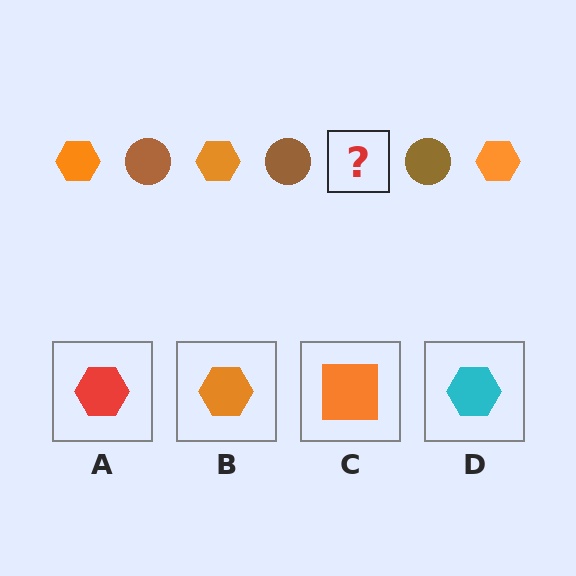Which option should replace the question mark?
Option B.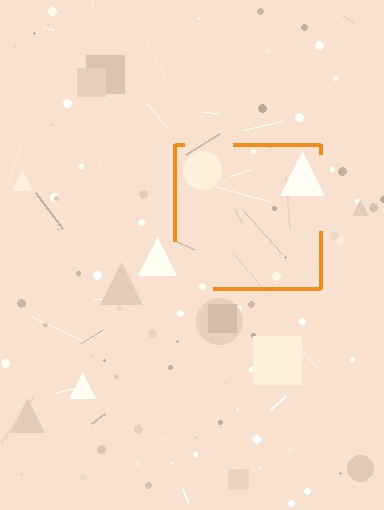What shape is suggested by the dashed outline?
The dashed outline suggests a square.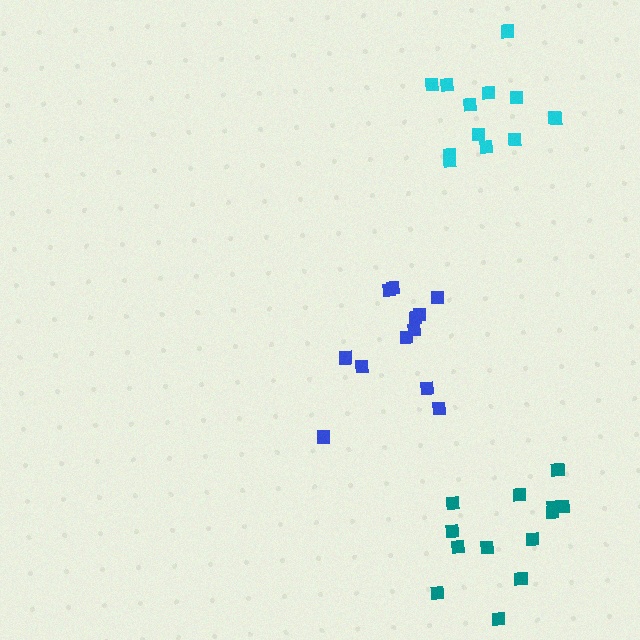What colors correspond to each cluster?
The clusters are colored: blue, cyan, teal.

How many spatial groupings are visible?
There are 3 spatial groupings.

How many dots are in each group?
Group 1: 12 dots, Group 2: 13 dots, Group 3: 13 dots (38 total).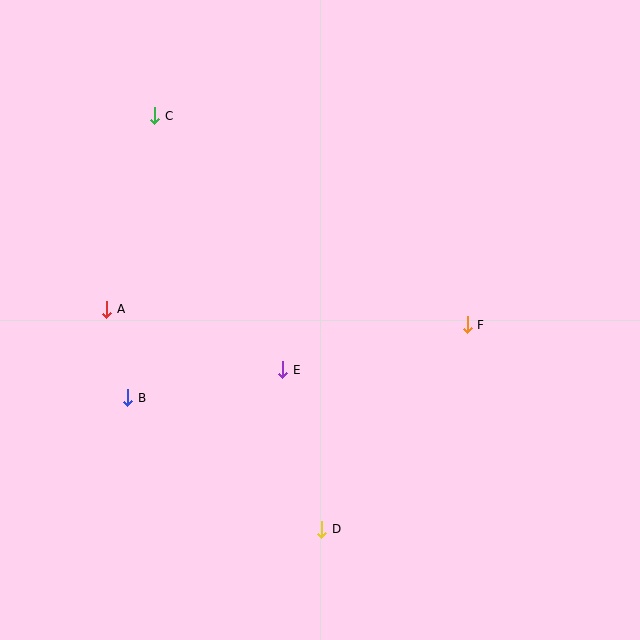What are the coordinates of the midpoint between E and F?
The midpoint between E and F is at (375, 347).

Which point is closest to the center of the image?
Point E at (283, 370) is closest to the center.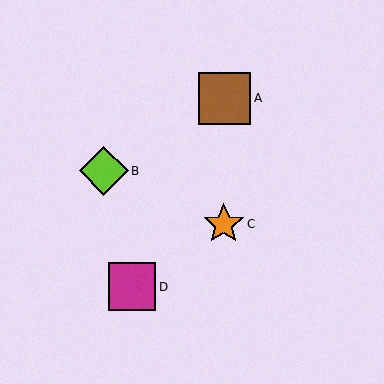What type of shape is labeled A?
Shape A is a brown square.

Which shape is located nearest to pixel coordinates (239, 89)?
The brown square (labeled A) at (225, 98) is nearest to that location.